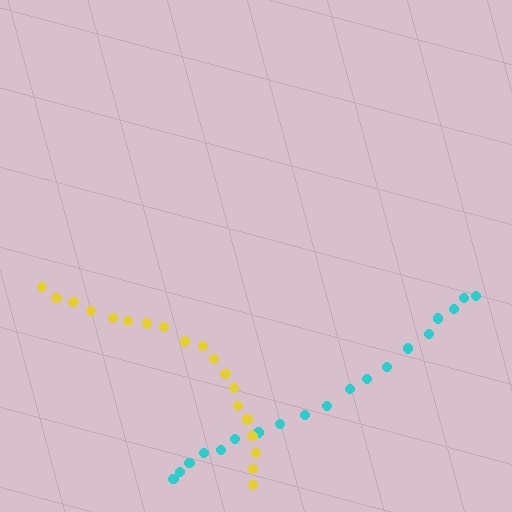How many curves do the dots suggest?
There are 2 distinct paths.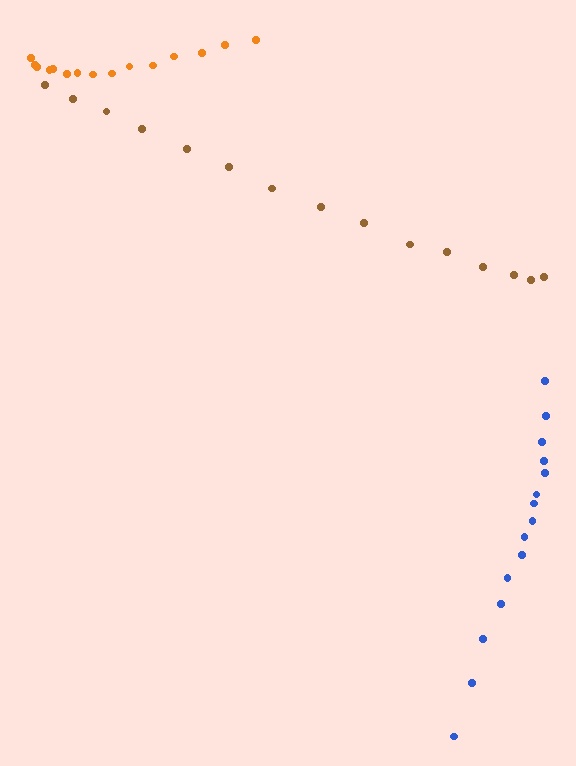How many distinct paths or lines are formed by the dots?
There are 3 distinct paths.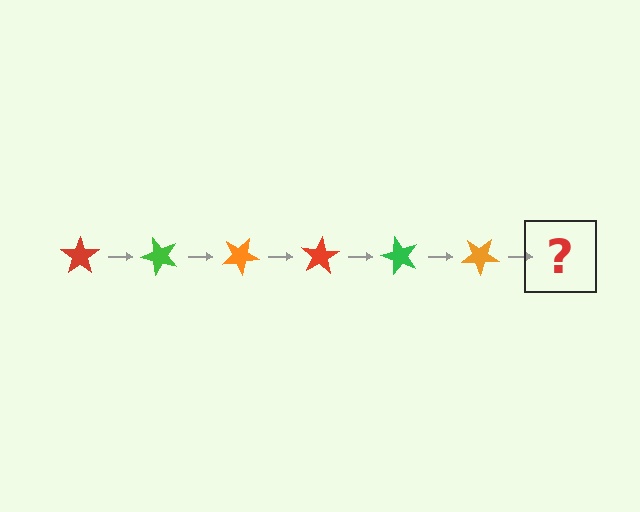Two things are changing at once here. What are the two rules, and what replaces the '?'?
The two rules are that it rotates 50 degrees each step and the color cycles through red, green, and orange. The '?' should be a red star, rotated 300 degrees from the start.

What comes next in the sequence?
The next element should be a red star, rotated 300 degrees from the start.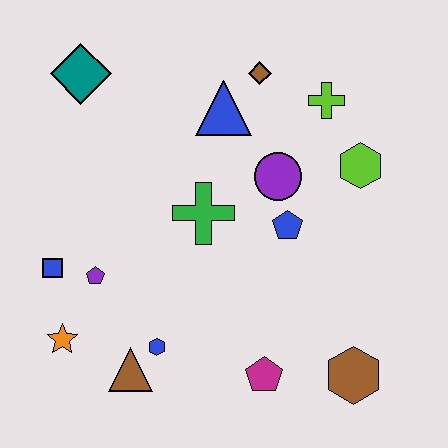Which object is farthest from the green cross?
The brown hexagon is farthest from the green cross.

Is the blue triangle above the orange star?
Yes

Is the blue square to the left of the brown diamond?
Yes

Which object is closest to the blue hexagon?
The brown triangle is closest to the blue hexagon.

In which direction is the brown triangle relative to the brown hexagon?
The brown triangle is to the left of the brown hexagon.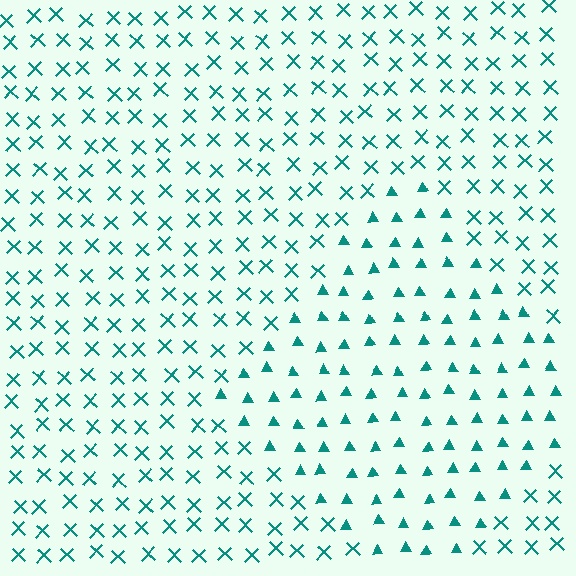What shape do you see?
I see a diamond.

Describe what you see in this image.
The image is filled with small teal elements arranged in a uniform grid. A diamond-shaped region contains triangles, while the surrounding area contains X marks. The boundary is defined purely by the change in element shape.